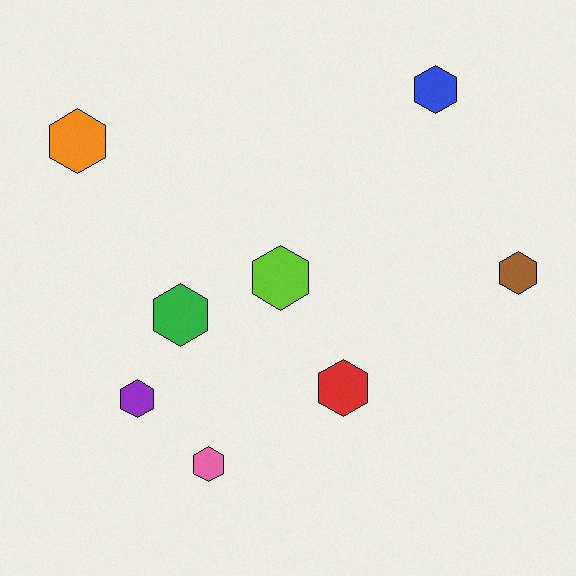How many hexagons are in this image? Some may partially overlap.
There are 8 hexagons.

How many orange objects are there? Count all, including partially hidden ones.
There is 1 orange object.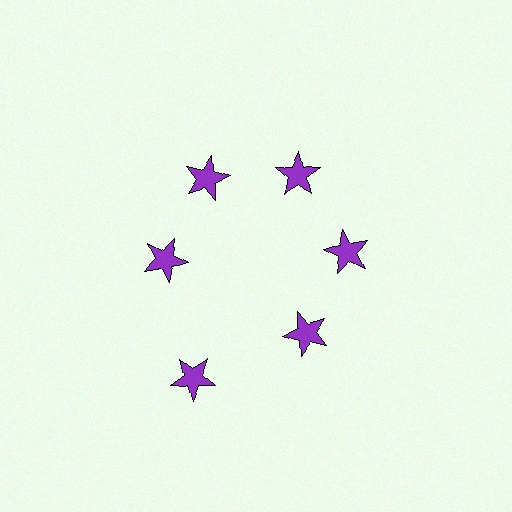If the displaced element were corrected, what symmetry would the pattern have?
It would have 6-fold rotational symmetry — the pattern would map onto itself every 60 degrees.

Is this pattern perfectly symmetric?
No. The 6 purple stars are arranged in a ring, but one element near the 7 o'clock position is pushed outward from the center, breaking the 6-fold rotational symmetry.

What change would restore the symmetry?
The symmetry would be restored by moving it inward, back onto the ring so that all 6 stars sit at equal angles and equal distance from the center.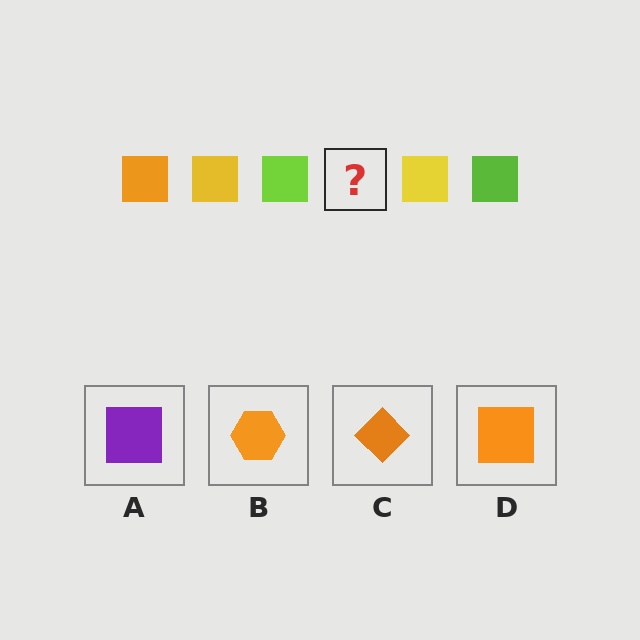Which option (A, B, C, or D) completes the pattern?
D.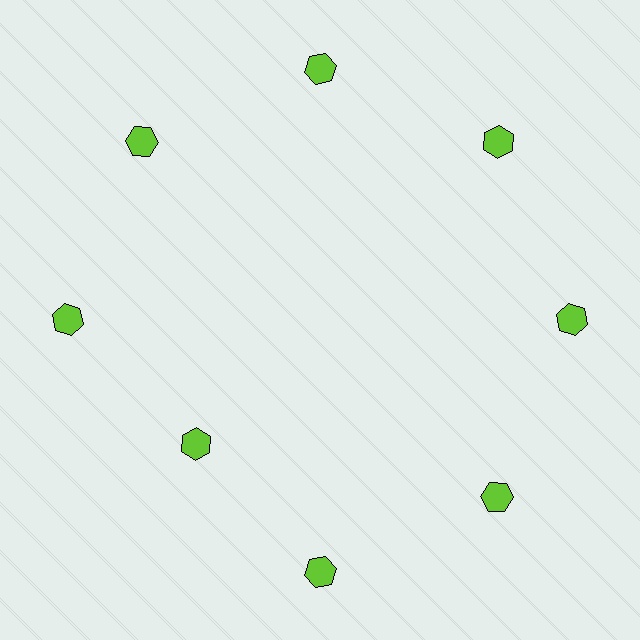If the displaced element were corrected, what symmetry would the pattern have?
It would have 8-fold rotational symmetry — the pattern would map onto itself every 45 degrees.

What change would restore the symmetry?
The symmetry would be restored by moving it outward, back onto the ring so that all 8 hexagons sit at equal angles and equal distance from the center.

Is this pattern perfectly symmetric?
No. The 8 lime hexagons are arranged in a ring, but one element near the 8 o'clock position is pulled inward toward the center, breaking the 8-fold rotational symmetry.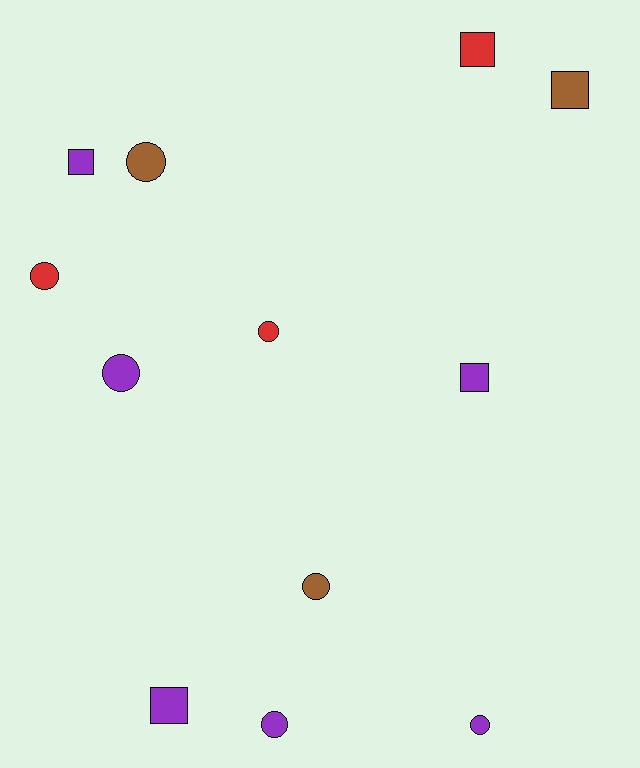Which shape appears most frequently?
Circle, with 7 objects.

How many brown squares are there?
There is 1 brown square.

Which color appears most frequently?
Purple, with 6 objects.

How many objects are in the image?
There are 12 objects.